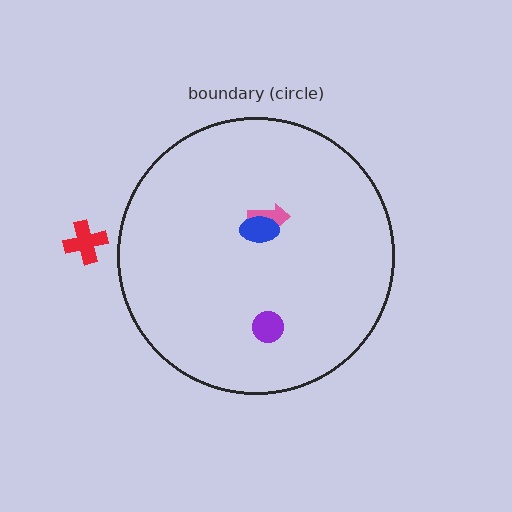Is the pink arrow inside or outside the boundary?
Inside.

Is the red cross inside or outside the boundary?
Outside.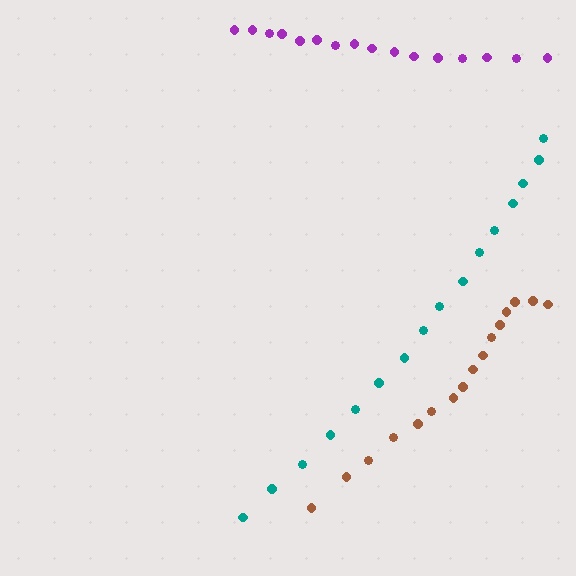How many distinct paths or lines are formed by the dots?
There are 3 distinct paths.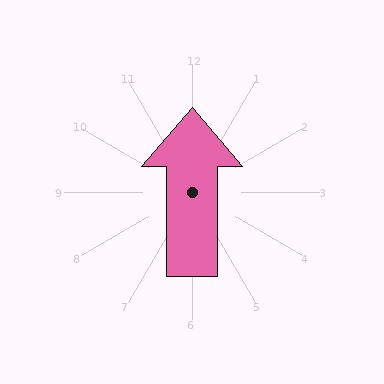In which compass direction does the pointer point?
North.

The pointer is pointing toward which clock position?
Roughly 12 o'clock.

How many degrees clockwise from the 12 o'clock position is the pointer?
Approximately 0 degrees.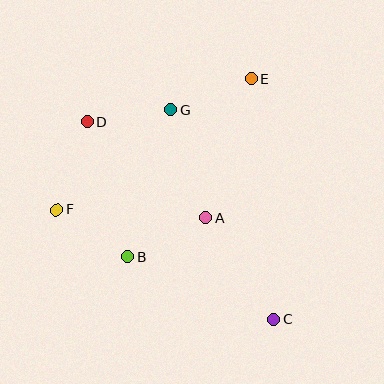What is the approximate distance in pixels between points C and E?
The distance between C and E is approximately 241 pixels.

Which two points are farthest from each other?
Points C and D are farthest from each other.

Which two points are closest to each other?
Points B and F are closest to each other.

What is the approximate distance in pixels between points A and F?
The distance between A and F is approximately 149 pixels.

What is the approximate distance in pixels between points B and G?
The distance between B and G is approximately 153 pixels.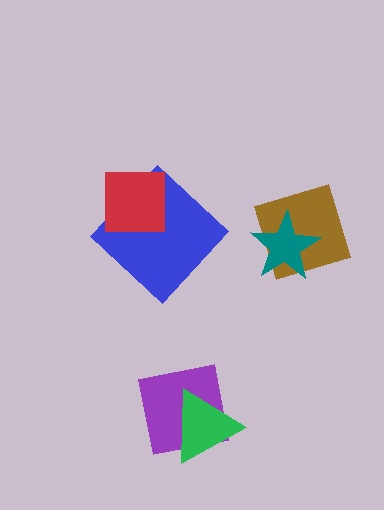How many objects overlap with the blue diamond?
1 object overlaps with the blue diamond.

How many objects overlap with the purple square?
1 object overlaps with the purple square.